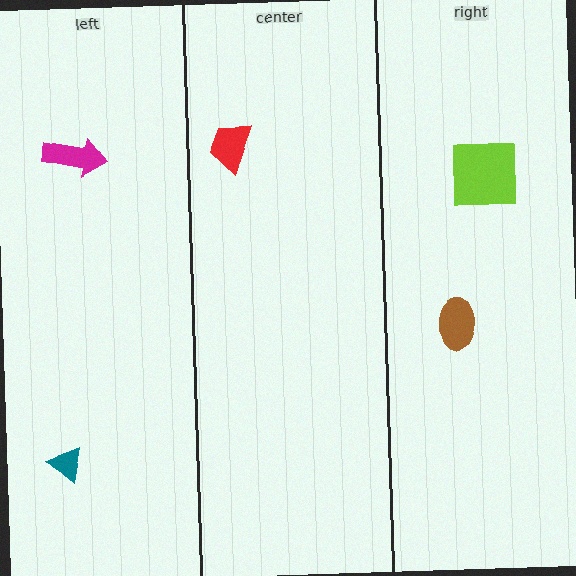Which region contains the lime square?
The right region.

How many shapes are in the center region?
1.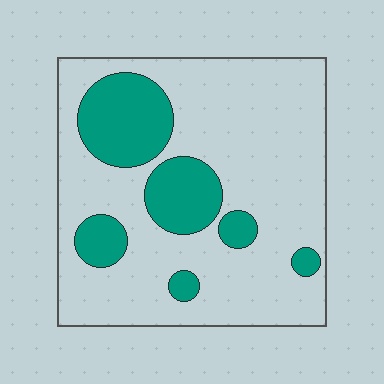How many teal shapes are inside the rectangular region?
6.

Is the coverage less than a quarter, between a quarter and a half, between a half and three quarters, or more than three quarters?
Less than a quarter.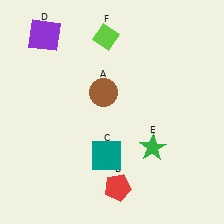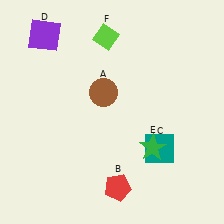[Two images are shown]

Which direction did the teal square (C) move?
The teal square (C) moved right.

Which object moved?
The teal square (C) moved right.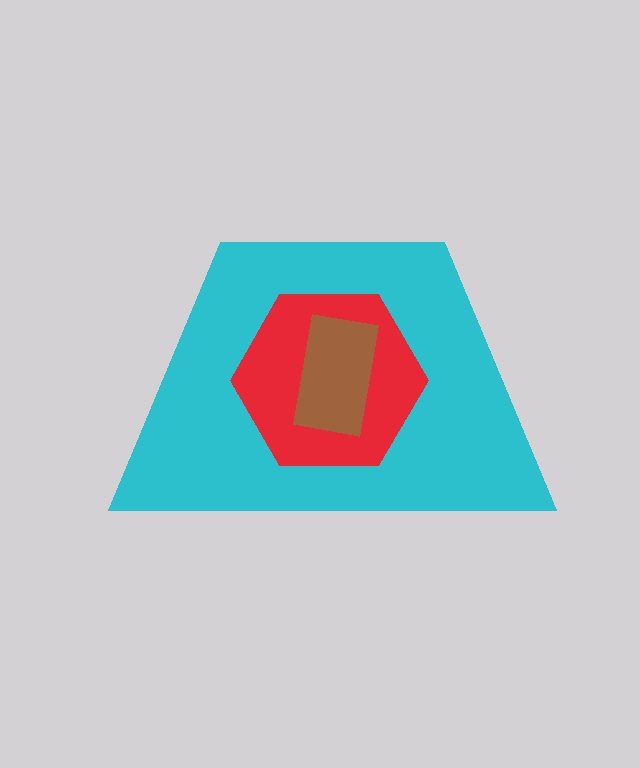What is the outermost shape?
The cyan trapezoid.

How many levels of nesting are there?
3.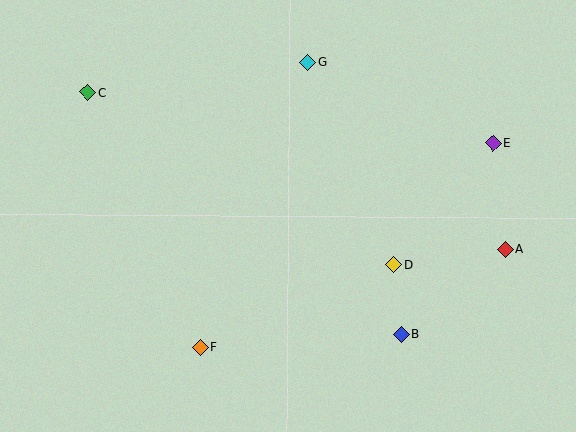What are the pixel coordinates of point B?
Point B is at (401, 334).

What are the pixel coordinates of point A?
Point A is at (505, 249).